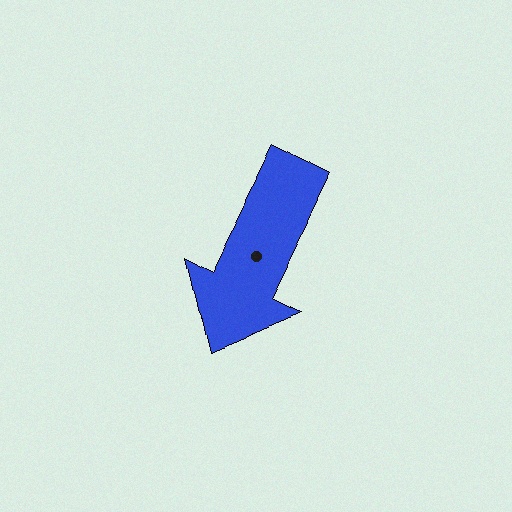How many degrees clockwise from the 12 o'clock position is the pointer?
Approximately 207 degrees.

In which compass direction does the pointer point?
Southwest.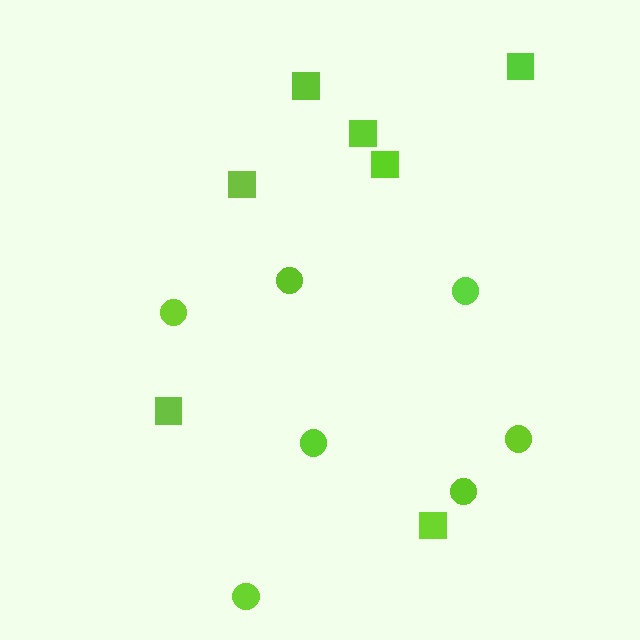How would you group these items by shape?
There are 2 groups: one group of squares (7) and one group of circles (7).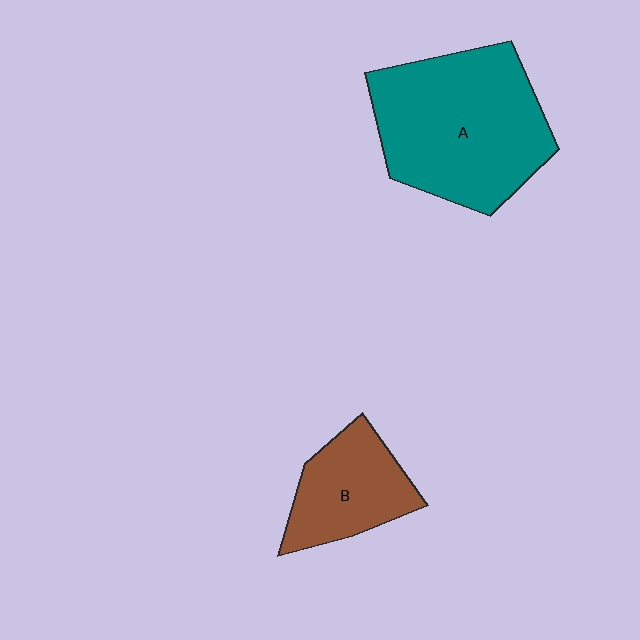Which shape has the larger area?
Shape A (teal).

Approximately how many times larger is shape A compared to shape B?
Approximately 2.1 times.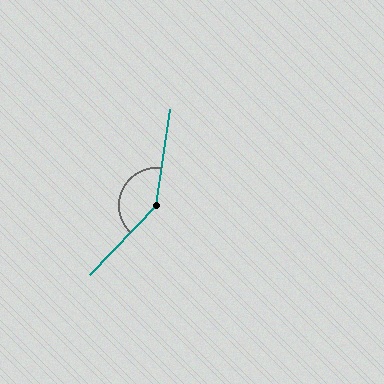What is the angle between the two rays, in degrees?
Approximately 144 degrees.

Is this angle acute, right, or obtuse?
It is obtuse.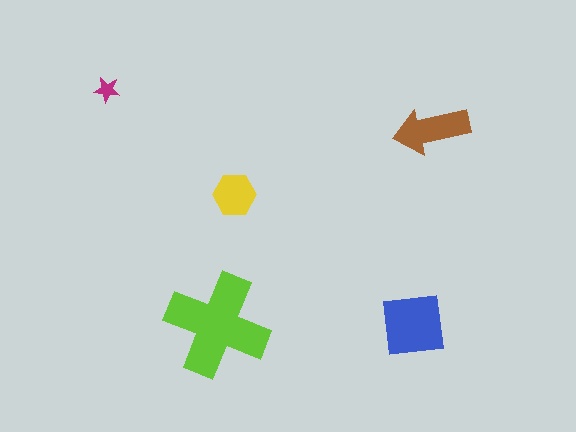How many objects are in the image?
There are 5 objects in the image.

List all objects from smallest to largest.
The magenta star, the yellow hexagon, the brown arrow, the blue square, the lime cross.